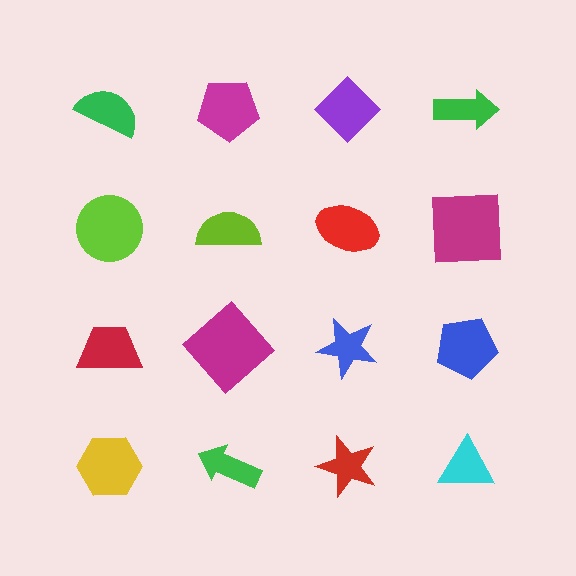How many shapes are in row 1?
4 shapes.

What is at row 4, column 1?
A yellow hexagon.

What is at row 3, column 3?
A blue star.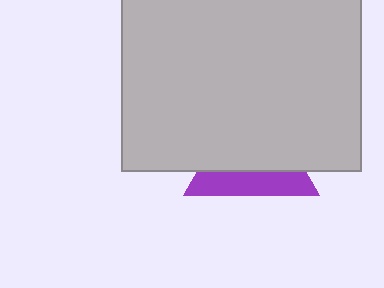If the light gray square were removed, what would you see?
You would see the complete purple triangle.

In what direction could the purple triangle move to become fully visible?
The purple triangle could move down. That would shift it out from behind the light gray square entirely.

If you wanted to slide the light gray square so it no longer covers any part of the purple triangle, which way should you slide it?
Slide it up — that is the most direct way to separate the two shapes.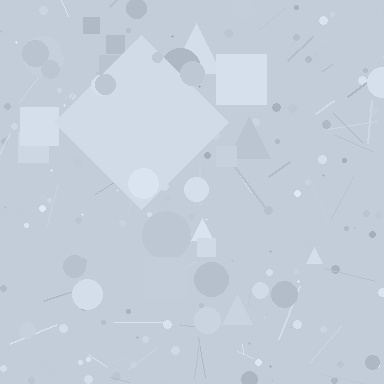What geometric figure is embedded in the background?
A diamond is embedded in the background.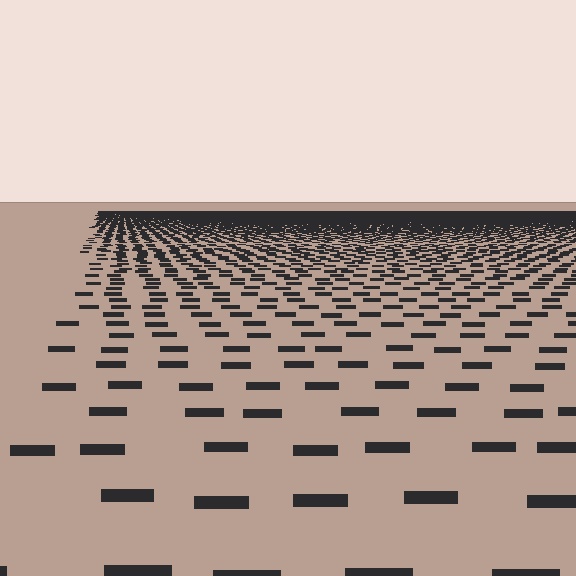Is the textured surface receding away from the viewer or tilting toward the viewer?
The surface is receding away from the viewer. Texture elements get smaller and denser toward the top.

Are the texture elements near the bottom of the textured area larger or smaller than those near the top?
Larger. Near the bottom, elements are closer to the viewer and appear at a bigger on-screen size.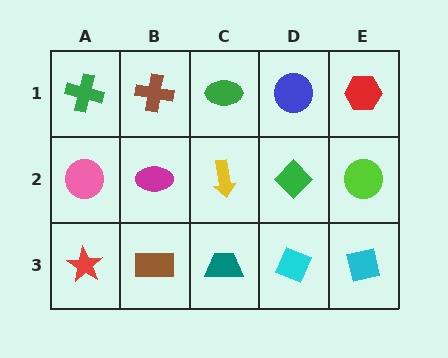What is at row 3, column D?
A cyan diamond.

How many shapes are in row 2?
5 shapes.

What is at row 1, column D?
A blue circle.